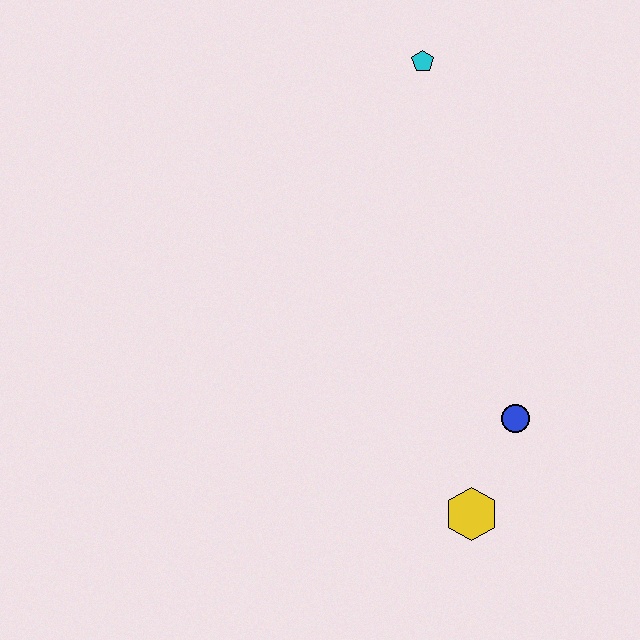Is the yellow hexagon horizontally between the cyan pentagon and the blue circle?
Yes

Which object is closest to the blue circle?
The yellow hexagon is closest to the blue circle.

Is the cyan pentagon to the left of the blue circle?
Yes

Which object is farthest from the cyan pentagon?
The yellow hexagon is farthest from the cyan pentagon.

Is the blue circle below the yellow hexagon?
No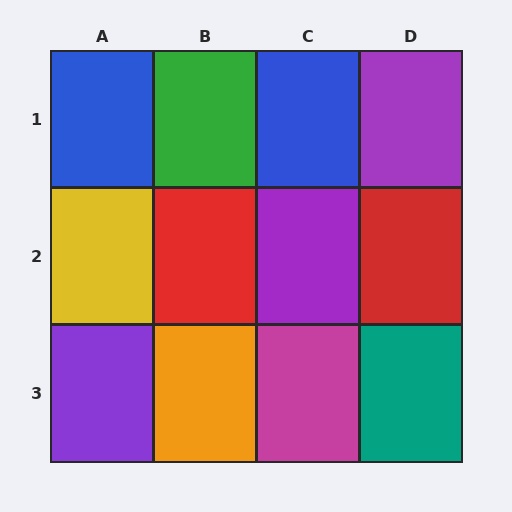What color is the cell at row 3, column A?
Purple.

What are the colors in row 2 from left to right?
Yellow, red, purple, red.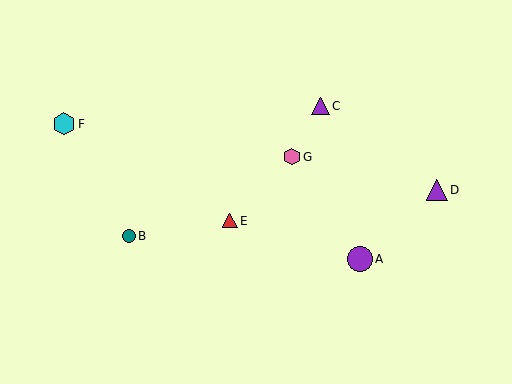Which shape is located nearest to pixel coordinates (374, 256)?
The purple circle (labeled A) at (360, 259) is nearest to that location.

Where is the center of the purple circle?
The center of the purple circle is at (360, 259).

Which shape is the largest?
The purple circle (labeled A) is the largest.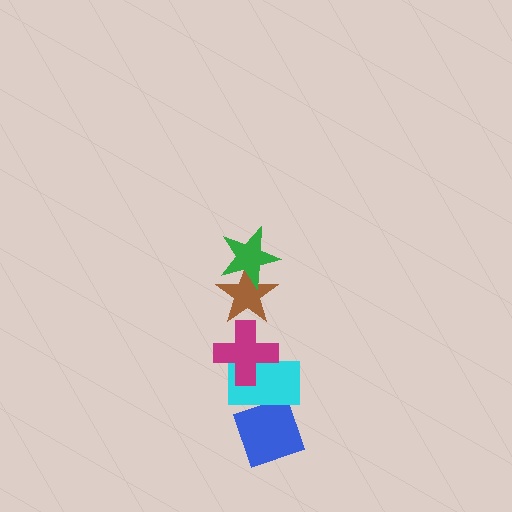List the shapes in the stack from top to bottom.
From top to bottom: the green star, the brown star, the magenta cross, the cyan rectangle, the blue diamond.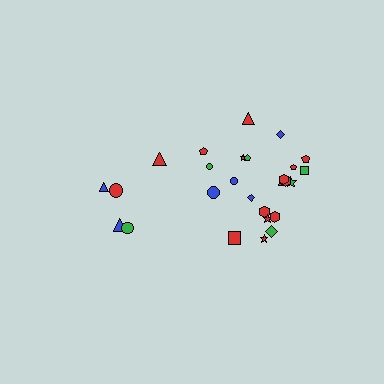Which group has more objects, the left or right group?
The right group.